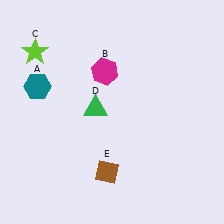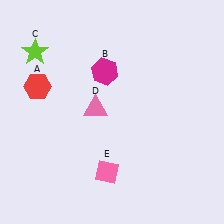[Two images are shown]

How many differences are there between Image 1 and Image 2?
There are 3 differences between the two images.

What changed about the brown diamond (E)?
In Image 1, E is brown. In Image 2, it changed to pink.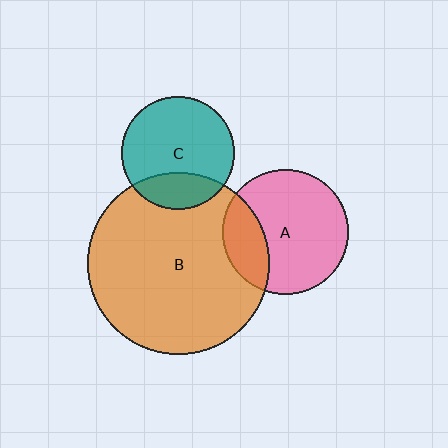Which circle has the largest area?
Circle B (orange).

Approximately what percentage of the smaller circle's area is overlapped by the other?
Approximately 25%.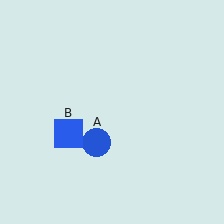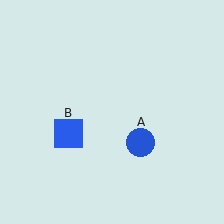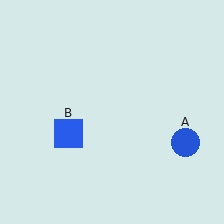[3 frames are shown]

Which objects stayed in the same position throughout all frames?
Blue square (object B) remained stationary.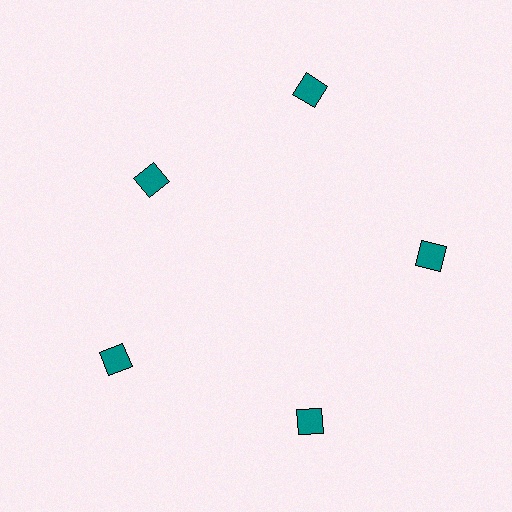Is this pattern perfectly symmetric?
No. The 5 teal squares are arranged in a ring, but one element near the 10 o'clock position is pulled inward toward the center, breaking the 5-fold rotational symmetry.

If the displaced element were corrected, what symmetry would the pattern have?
It would have 5-fold rotational symmetry — the pattern would map onto itself every 72 degrees.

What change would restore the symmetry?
The symmetry would be restored by moving it outward, back onto the ring so that all 5 squares sit at equal angles and equal distance from the center.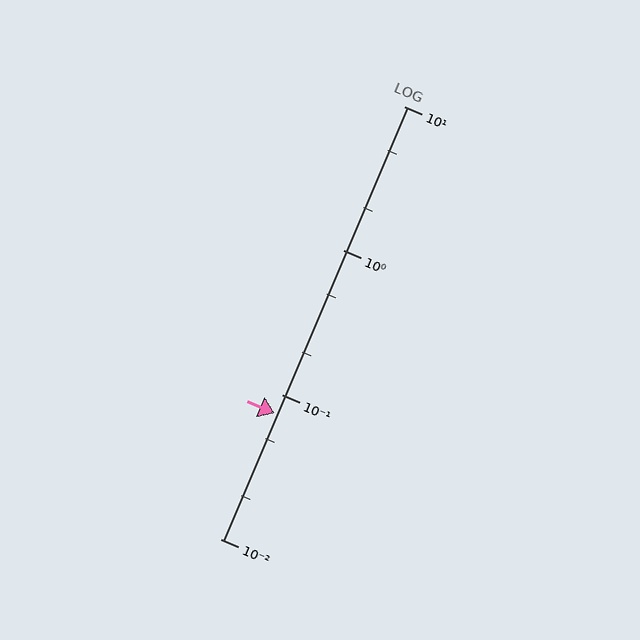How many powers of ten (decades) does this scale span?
The scale spans 3 decades, from 0.01 to 10.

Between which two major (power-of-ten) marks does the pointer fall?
The pointer is between 0.01 and 0.1.